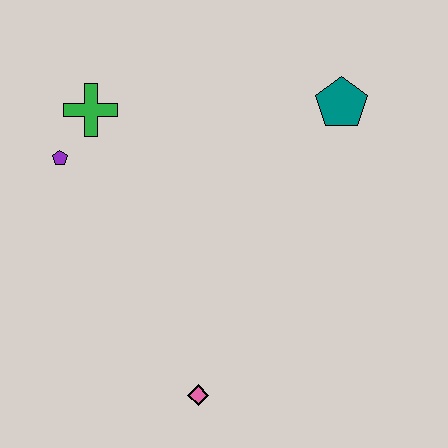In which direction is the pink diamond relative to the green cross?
The pink diamond is below the green cross.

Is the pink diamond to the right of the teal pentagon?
No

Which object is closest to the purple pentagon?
The green cross is closest to the purple pentagon.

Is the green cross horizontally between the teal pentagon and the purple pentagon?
Yes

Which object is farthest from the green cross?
The pink diamond is farthest from the green cross.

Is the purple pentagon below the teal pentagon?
Yes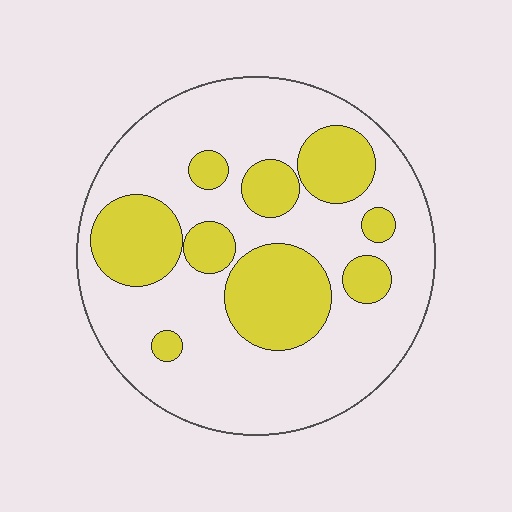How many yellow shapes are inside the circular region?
9.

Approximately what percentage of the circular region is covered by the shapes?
Approximately 30%.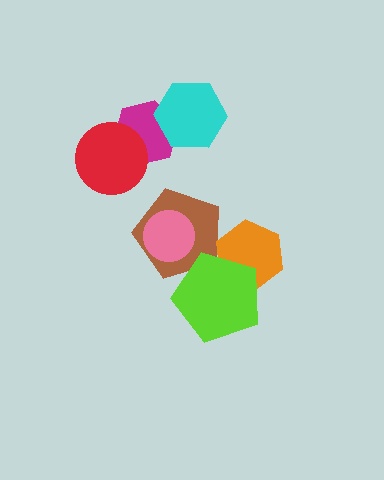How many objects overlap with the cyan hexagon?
1 object overlaps with the cyan hexagon.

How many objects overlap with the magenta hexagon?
2 objects overlap with the magenta hexagon.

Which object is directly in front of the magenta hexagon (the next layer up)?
The cyan hexagon is directly in front of the magenta hexagon.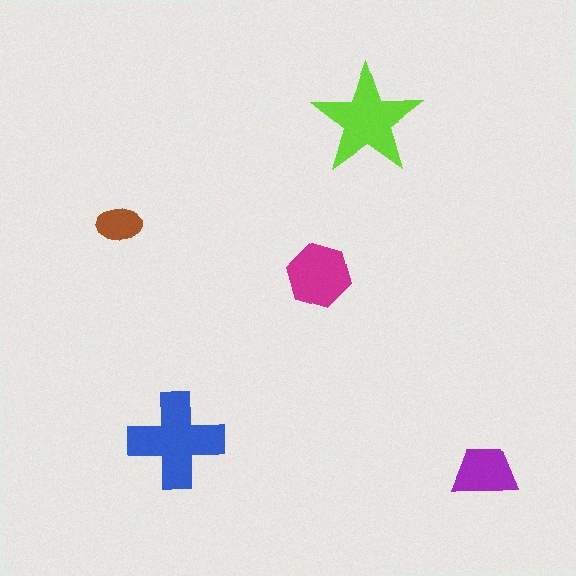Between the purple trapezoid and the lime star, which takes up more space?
The lime star.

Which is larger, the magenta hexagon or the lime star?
The lime star.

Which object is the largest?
The blue cross.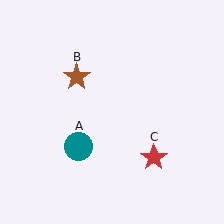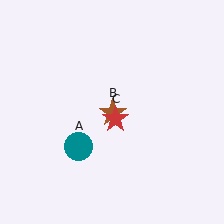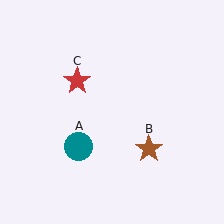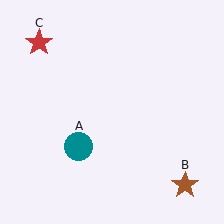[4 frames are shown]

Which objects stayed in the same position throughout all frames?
Teal circle (object A) remained stationary.